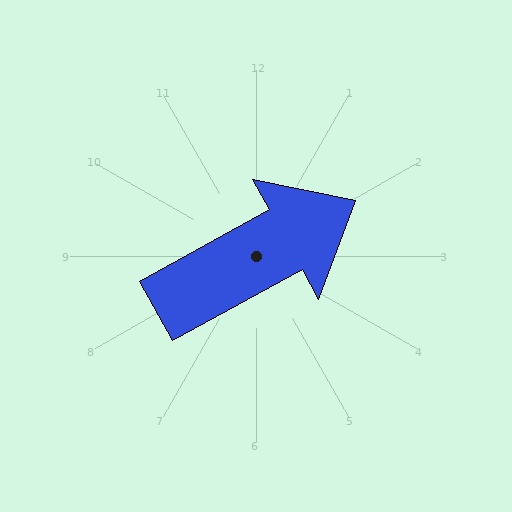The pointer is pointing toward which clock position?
Roughly 2 o'clock.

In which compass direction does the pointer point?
Northeast.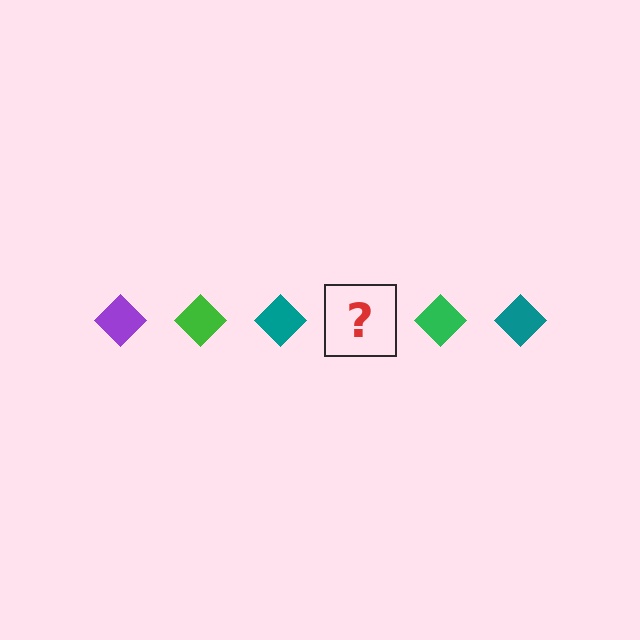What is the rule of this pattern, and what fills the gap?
The rule is that the pattern cycles through purple, green, teal diamonds. The gap should be filled with a purple diamond.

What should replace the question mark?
The question mark should be replaced with a purple diamond.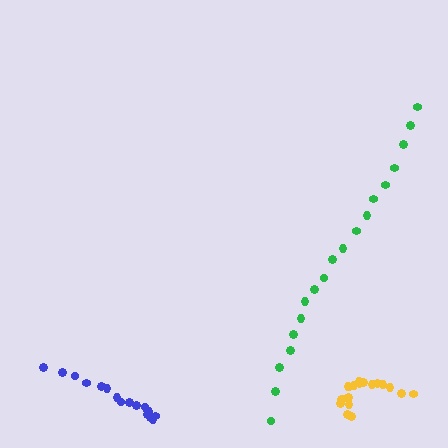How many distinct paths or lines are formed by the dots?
There are 3 distinct paths.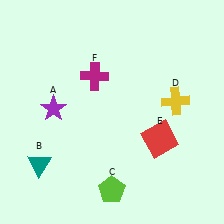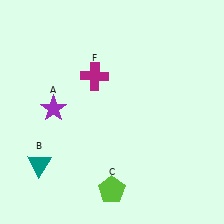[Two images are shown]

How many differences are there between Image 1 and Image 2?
There are 2 differences between the two images.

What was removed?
The red square (E), the yellow cross (D) were removed in Image 2.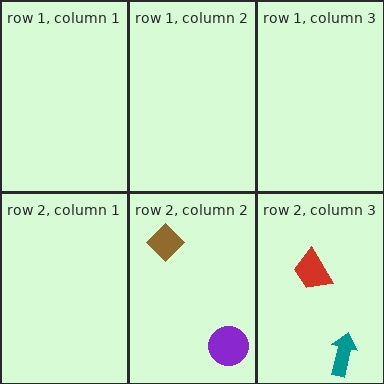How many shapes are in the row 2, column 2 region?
2.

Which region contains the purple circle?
The row 2, column 2 region.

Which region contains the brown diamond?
The row 2, column 2 region.